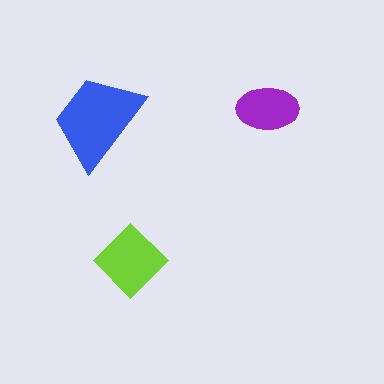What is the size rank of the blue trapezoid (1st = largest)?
1st.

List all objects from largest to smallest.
The blue trapezoid, the lime diamond, the purple ellipse.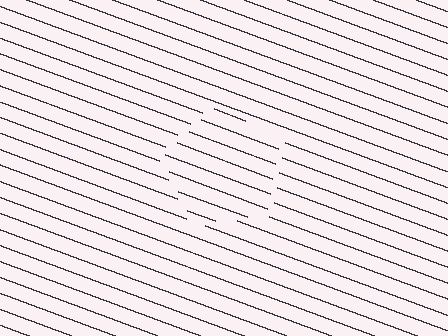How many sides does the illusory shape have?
5 sides — the line-ends trace a pentagon.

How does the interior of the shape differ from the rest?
The interior of the shape contains the same grating, shifted by half a period — the contour is defined by the phase discontinuity where line-ends from the inner and outer gratings abut.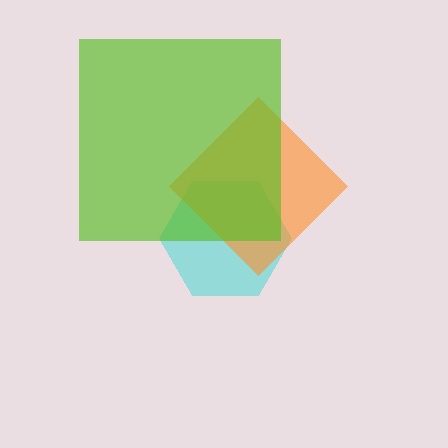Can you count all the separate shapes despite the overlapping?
Yes, there are 3 separate shapes.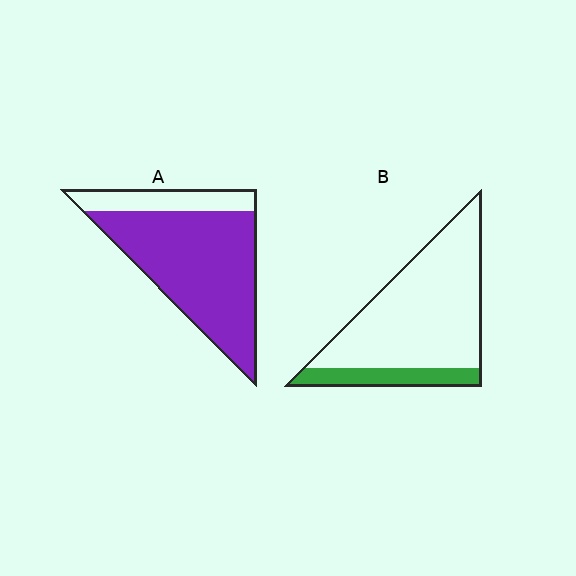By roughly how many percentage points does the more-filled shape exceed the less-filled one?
By roughly 60 percentage points (A over B).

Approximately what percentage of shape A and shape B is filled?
A is approximately 80% and B is approximately 20%.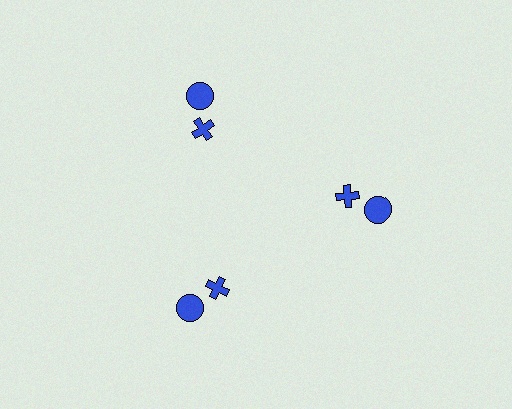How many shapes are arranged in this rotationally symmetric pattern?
There are 6 shapes, arranged in 3 groups of 2.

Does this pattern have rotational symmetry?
Yes, this pattern has 3-fold rotational symmetry. It looks the same after rotating 120 degrees around the center.